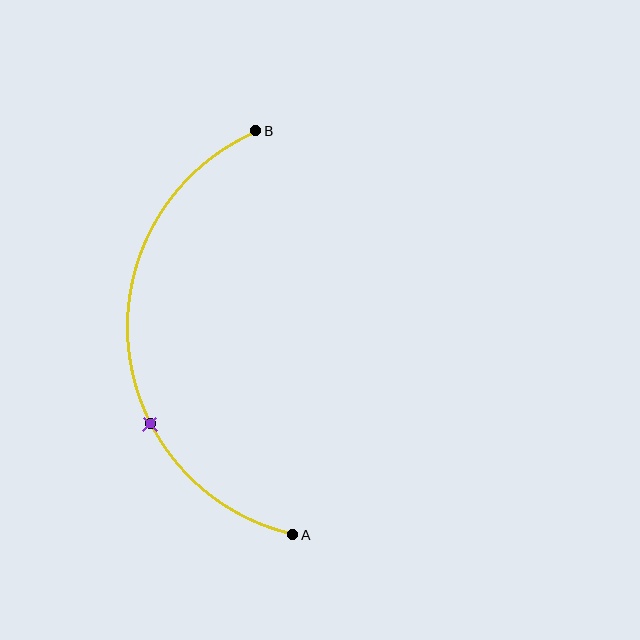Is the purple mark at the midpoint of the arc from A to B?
No. The purple mark lies on the arc but is closer to endpoint A. The arc midpoint would be at the point on the curve equidistant along the arc from both A and B.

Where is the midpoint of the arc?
The arc midpoint is the point on the curve farthest from the straight line joining A and B. It sits to the left of that line.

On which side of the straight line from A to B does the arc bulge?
The arc bulges to the left of the straight line connecting A and B.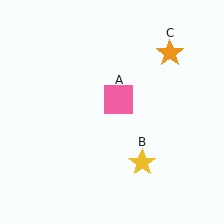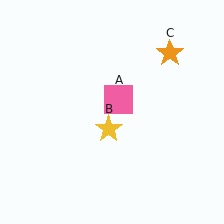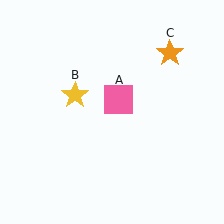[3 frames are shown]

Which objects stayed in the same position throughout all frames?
Pink square (object A) and orange star (object C) remained stationary.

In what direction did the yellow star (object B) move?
The yellow star (object B) moved up and to the left.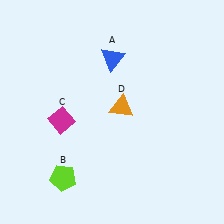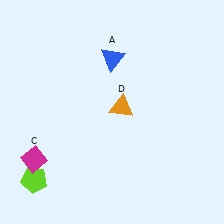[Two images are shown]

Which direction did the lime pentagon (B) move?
The lime pentagon (B) moved left.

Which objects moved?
The objects that moved are: the lime pentagon (B), the magenta diamond (C).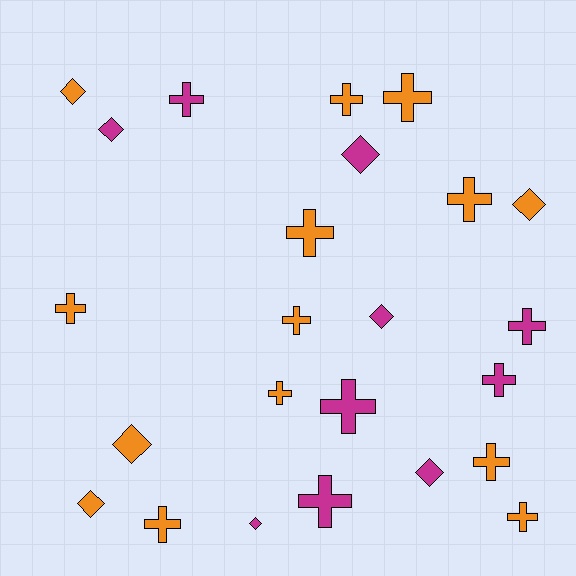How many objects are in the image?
There are 24 objects.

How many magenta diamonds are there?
There are 5 magenta diamonds.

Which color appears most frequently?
Orange, with 14 objects.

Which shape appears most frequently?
Cross, with 15 objects.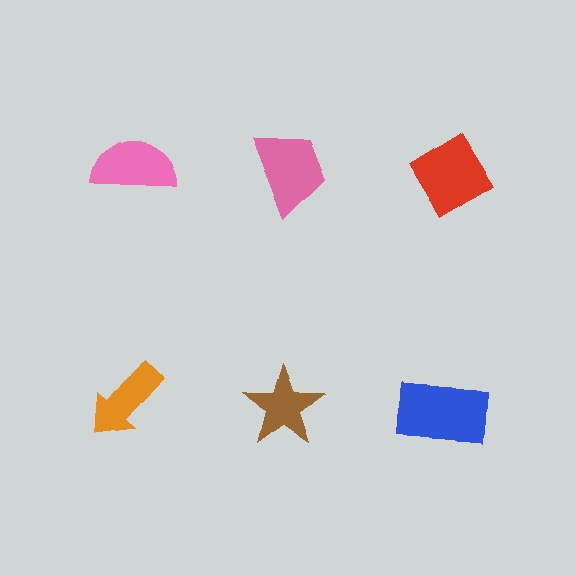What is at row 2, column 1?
An orange arrow.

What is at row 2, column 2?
A brown star.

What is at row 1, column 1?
A pink semicircle.